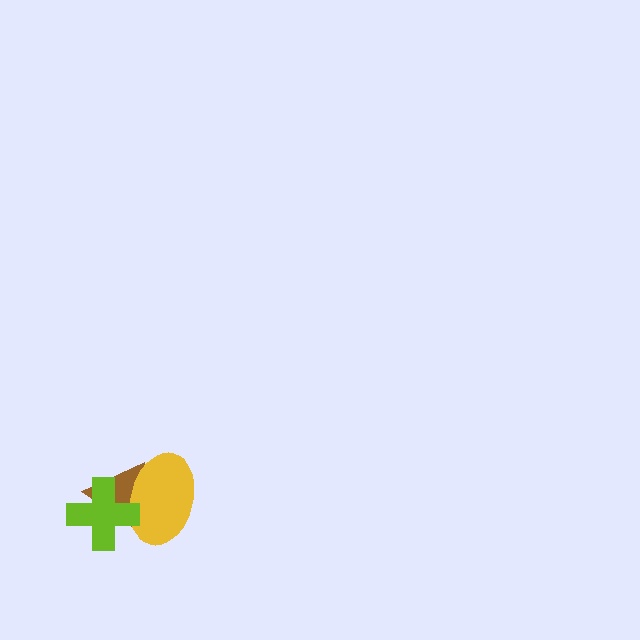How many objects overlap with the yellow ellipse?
2 objects overlap with the yellow ellipse.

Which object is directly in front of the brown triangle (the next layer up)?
The yellow ellipse is directly in front of the brown triangle.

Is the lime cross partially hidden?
No, no other shape covers it.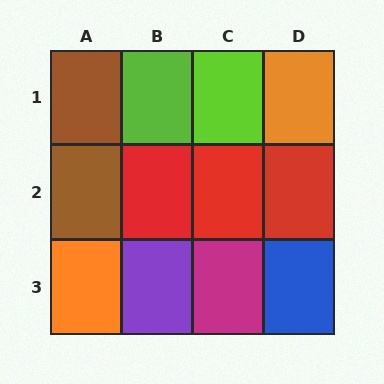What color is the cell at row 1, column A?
Brown.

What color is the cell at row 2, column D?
Red.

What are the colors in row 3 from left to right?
Orange, purple, magenta, blue.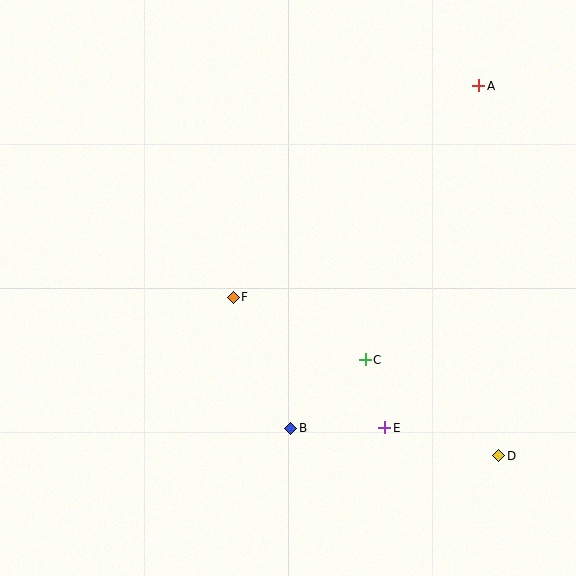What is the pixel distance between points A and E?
The distance between A and E is 355 pixels.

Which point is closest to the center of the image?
Point F at (233, 298) is closest to the center.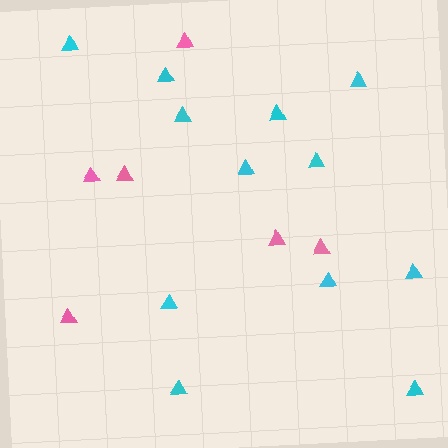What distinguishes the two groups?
There are 2 groups: one group of cyan triangles (12) and one group of pink triangles (6).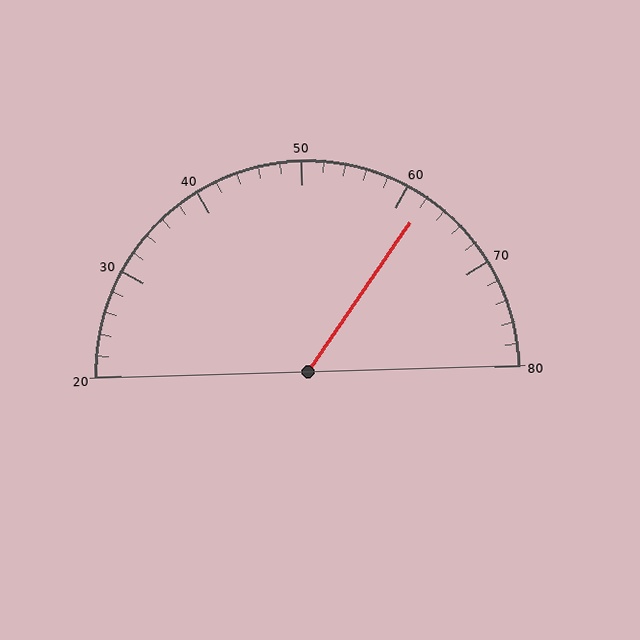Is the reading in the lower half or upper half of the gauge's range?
The reading is in the upper half of the range (20 to 80).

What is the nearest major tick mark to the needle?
The nearest major tick mark is 60.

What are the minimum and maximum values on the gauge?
The gauge ranges from 20 to 80.